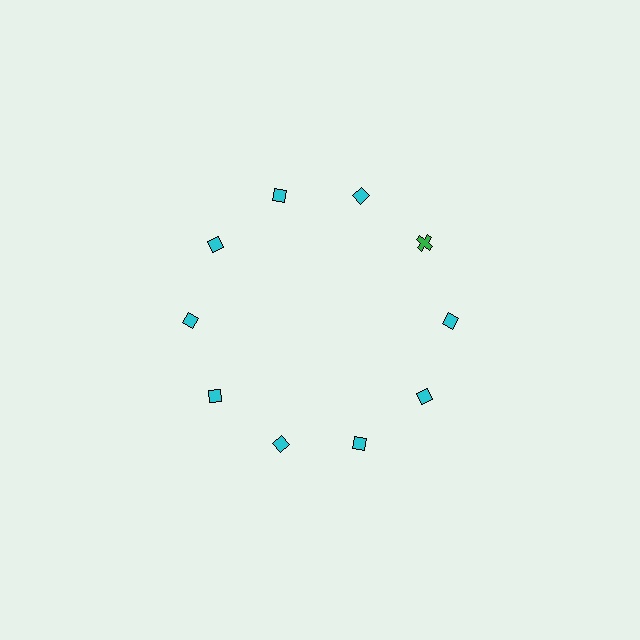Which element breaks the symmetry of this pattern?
The green cross at roughly the 2 o'clock position breaks the symmetry. All other shapes are cyan diamonds.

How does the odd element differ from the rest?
It differs in both color (green instead of cyan) and shape (cross instead of diamond).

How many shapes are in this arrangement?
There are 10 shapes arranged in a ring pattern.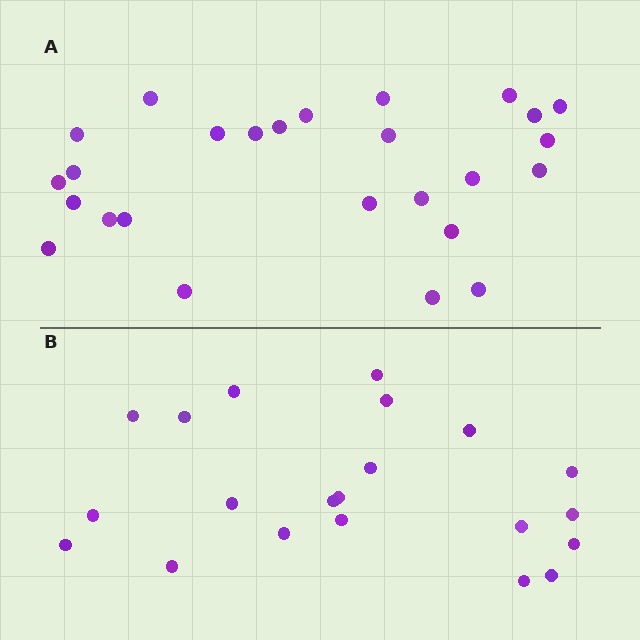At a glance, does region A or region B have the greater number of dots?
Region A (the top region) has more dots.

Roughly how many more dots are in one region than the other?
Region A has about 5 more dots than region B.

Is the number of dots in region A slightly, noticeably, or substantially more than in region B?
Region A has only slightly more — the two regions are fairly close. The ratio is roughly 1.2 to 1.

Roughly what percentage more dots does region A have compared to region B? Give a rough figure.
About 25% more.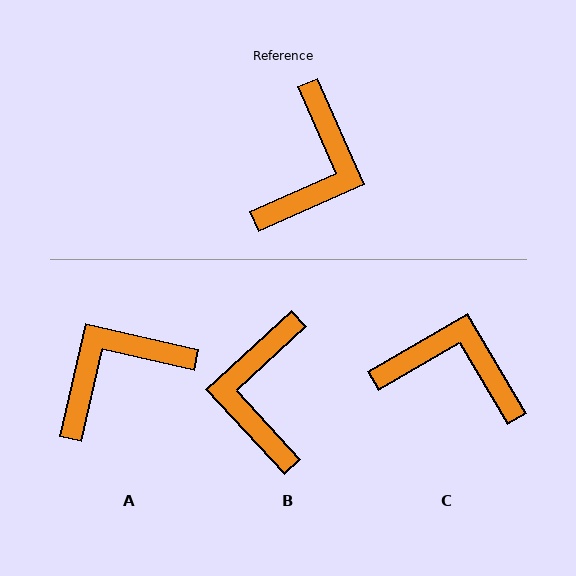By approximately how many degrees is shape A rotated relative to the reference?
Approximately 143 degrees counter-clockwise.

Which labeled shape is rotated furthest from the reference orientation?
B, about 161 degrees away.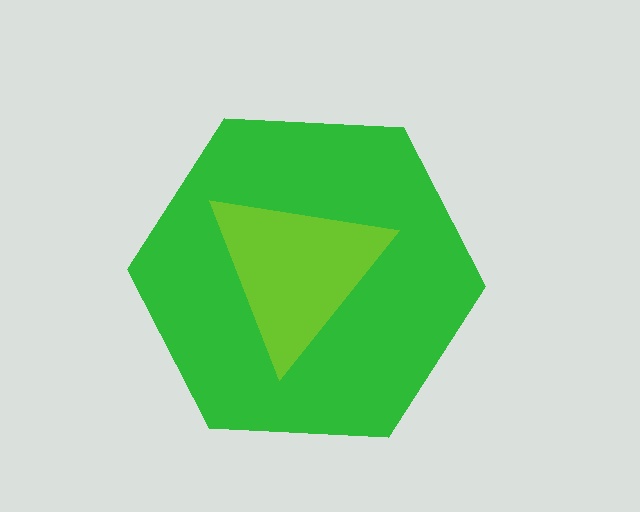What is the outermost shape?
The green hexagon.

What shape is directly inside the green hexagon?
The lime triangle.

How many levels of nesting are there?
2.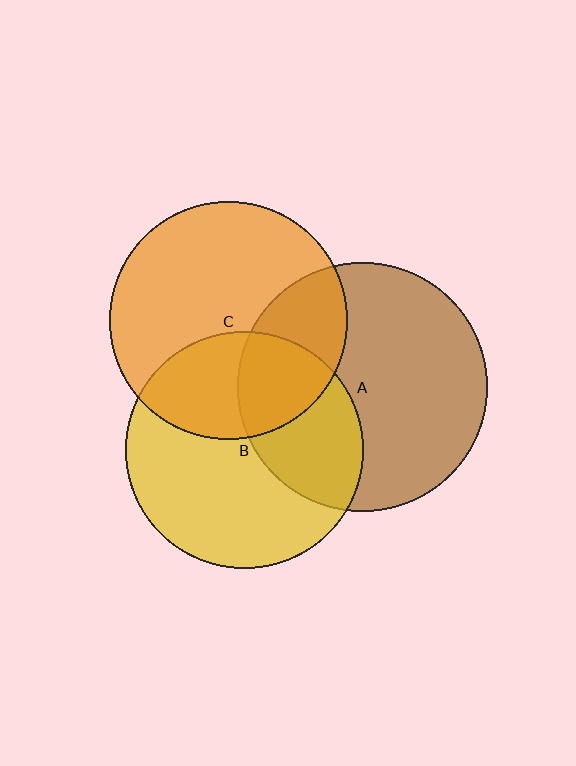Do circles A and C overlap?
Yes.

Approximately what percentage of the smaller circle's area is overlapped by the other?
Approximately 30%.